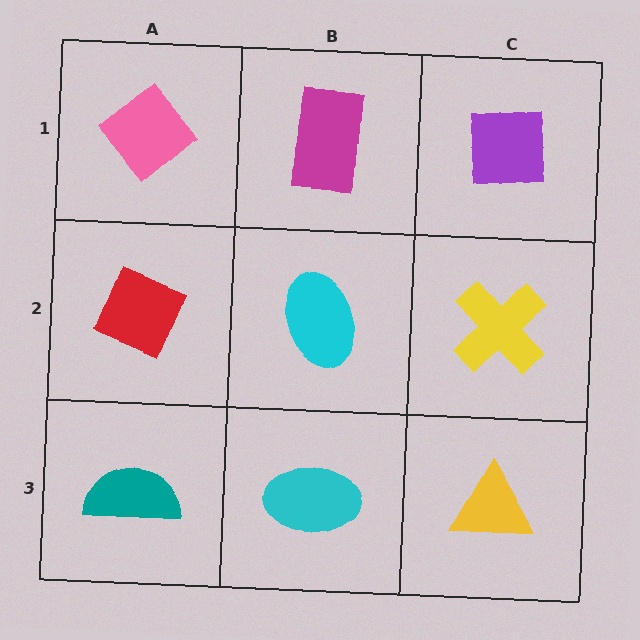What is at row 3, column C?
A yellow triangle.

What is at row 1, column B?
A magenta rectangle.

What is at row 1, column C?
A purple square.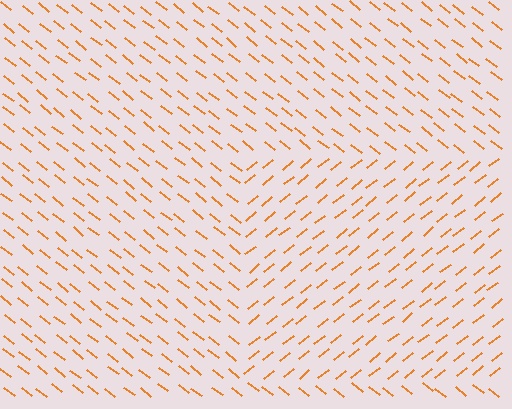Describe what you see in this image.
The image is filled with small orange line segments. A rectangle region in the image has lines oriented differently from the surrounding lines, creating a visible texture boundary.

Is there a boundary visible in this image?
Yes, there is a texture boundary formed by a change in line orientation.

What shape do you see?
I see a rectangle.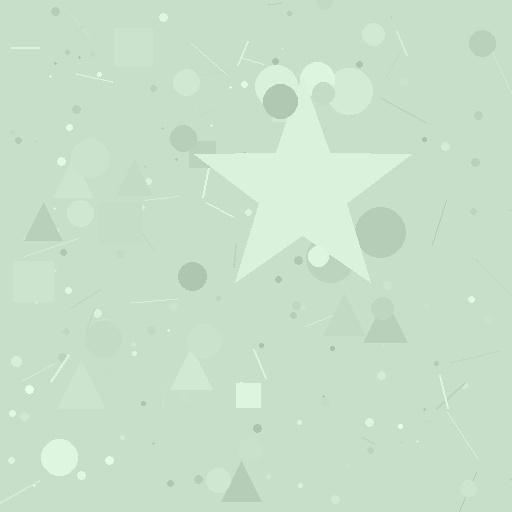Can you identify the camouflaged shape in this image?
The camouflaged shape is a star.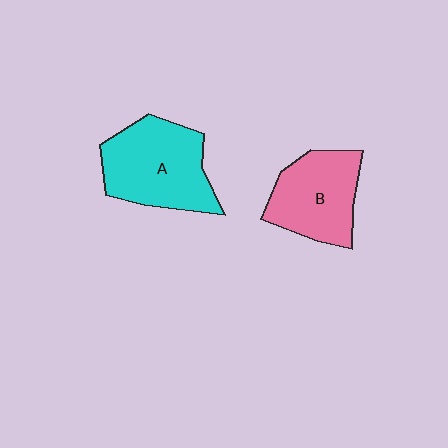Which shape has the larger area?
Shape A (cyan).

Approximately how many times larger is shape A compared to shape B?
Approximately 1.2 times.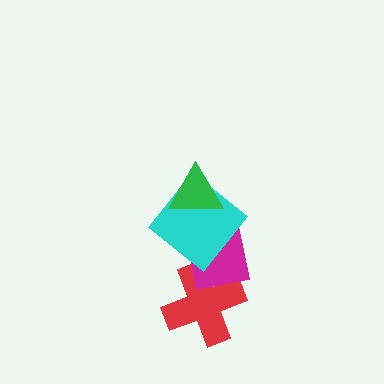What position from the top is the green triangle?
The green triangle is 1st from the top.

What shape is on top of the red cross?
The magenta square is on top of the red cross.